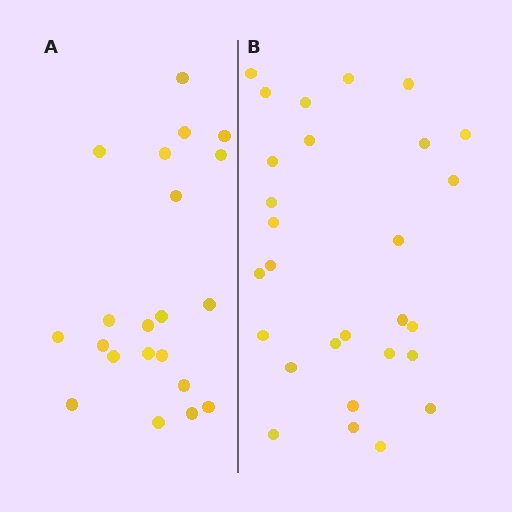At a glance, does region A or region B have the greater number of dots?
Region B (the right region) has more dots.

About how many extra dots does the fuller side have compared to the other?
Region B has roughly 8 or so more dots than region A.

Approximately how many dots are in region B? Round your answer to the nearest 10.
About 30 dots. (The exact count is 28, which rounds to 30.)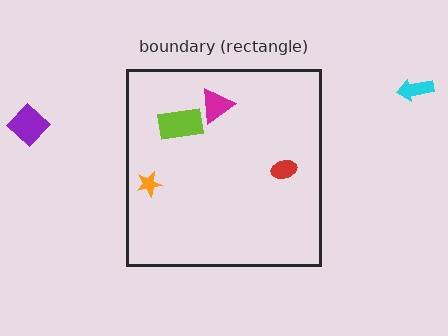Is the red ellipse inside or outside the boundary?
Inside.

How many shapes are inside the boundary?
4 inside, 2 outside.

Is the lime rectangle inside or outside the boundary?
Inside.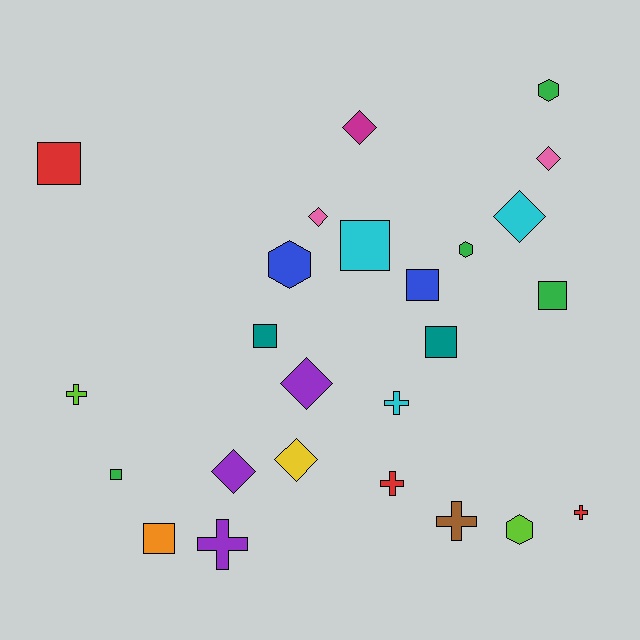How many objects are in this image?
There are 25 objects.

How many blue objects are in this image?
There are 2 blue objects.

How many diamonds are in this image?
There are 7 diamonds.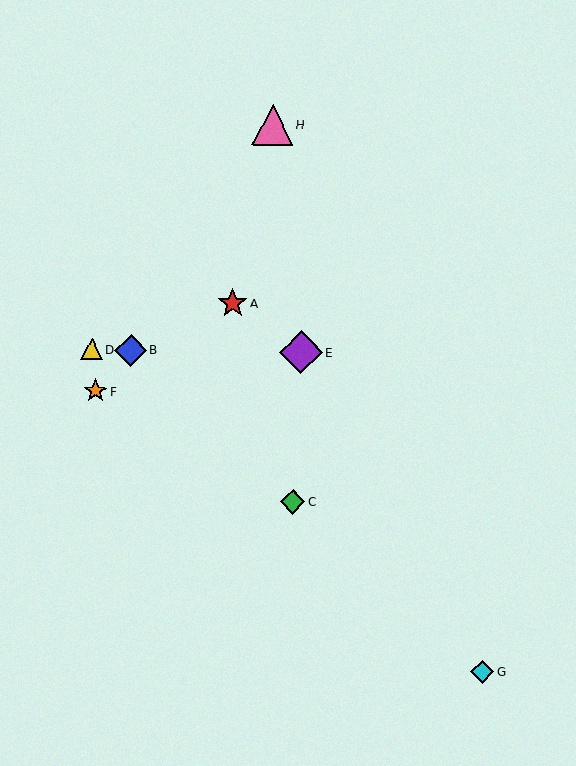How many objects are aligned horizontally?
3 objects (B, D, E) are aligned horizontally.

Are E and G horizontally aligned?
No, E is at y≈352 and G is at y≈671.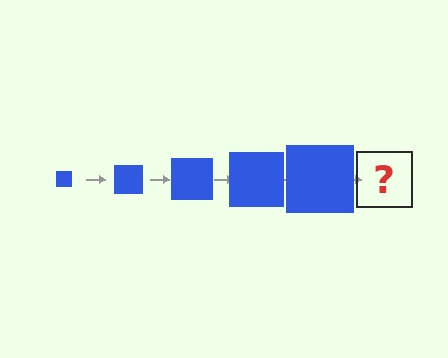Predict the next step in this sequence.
The next step is a blue square, larger than the previous one.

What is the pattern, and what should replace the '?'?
The pattern is that the square gets progressively larger each step. The '?' should be a blue square, larger than the previous one.